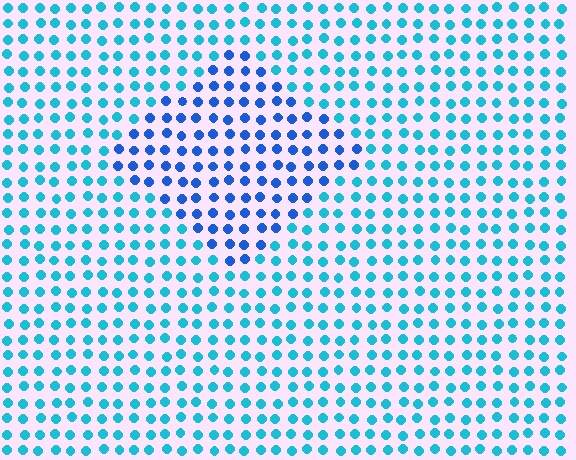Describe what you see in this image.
The image is filled with small cyan elements in a uniform arrangement. A diamond-shaped region is visible where the elements are tinted to a slightly different hue, forming a subtle color boundary.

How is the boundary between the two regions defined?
The boundary is defined purely by a slight shift in hue (about 32 degrees). Spacing, size, and orientation are identical on both sides.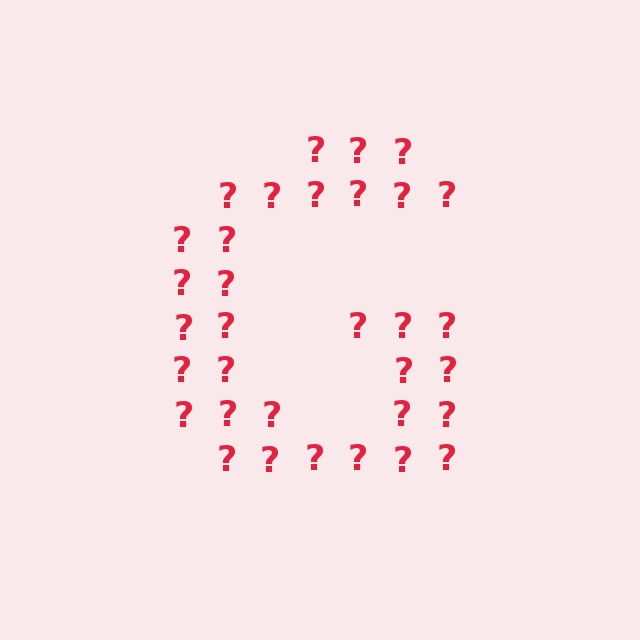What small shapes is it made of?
It is made of small question marks.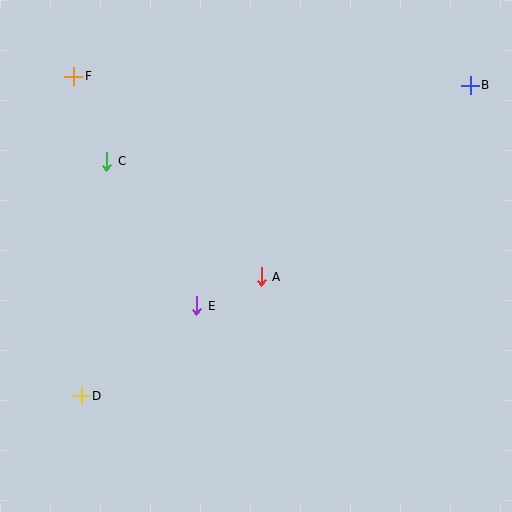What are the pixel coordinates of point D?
Point D is at (81, 396).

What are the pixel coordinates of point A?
Point A is at (261, 277).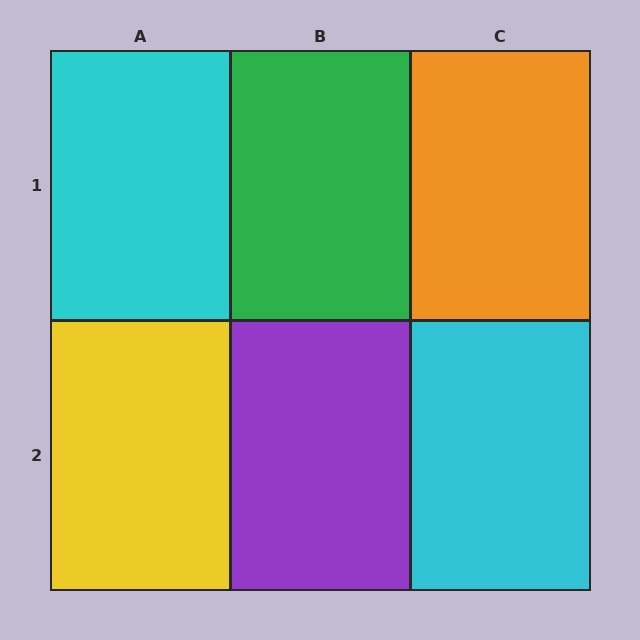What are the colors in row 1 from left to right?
Cyan, green, orange.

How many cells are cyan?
2 cells are cyan.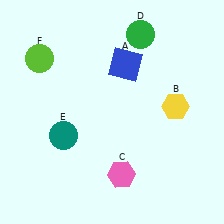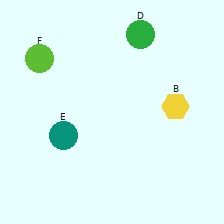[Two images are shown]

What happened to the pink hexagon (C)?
The pink hexagon (C) was removed in Image 2. It was in the bottom-right area of Image 1.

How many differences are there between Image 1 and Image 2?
There are 2 differences between the two images.